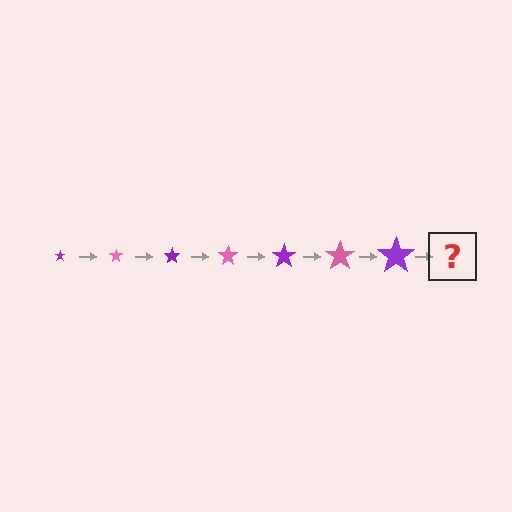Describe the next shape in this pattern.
It should be a pink star, larger than the previous one.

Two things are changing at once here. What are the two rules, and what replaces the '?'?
The two rules are that the star grows larger each step and the color cycles through purple and pink. The '?' should be a pink star, larger than the previous one.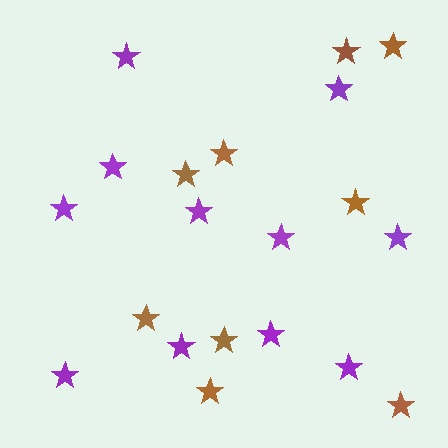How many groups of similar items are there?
There are 2 groups: one group of purple stars (11) and one group of brown stars (9).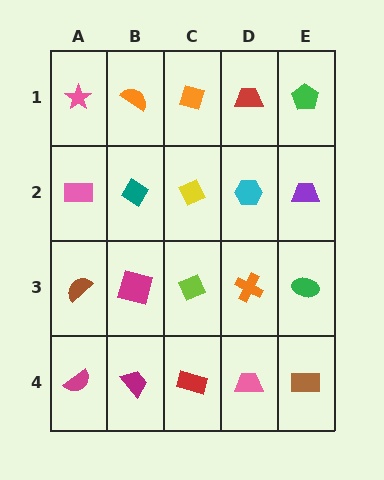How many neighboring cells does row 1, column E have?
2.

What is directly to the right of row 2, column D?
A purple trapezoid.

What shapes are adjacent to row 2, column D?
A red trapezoid (row 1, column D), an orange cross (row 3, column D), a yellow diamond (row 2, column C), a purple trapezoid (row 2, column E).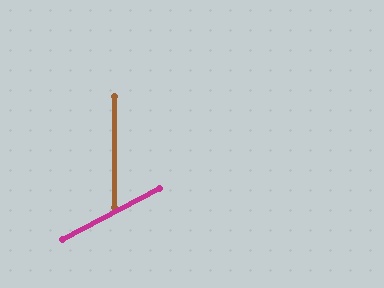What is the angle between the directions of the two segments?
Approximately 62 degrees.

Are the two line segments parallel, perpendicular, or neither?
Neither parallel nor perpendicular — they differ by about 62°.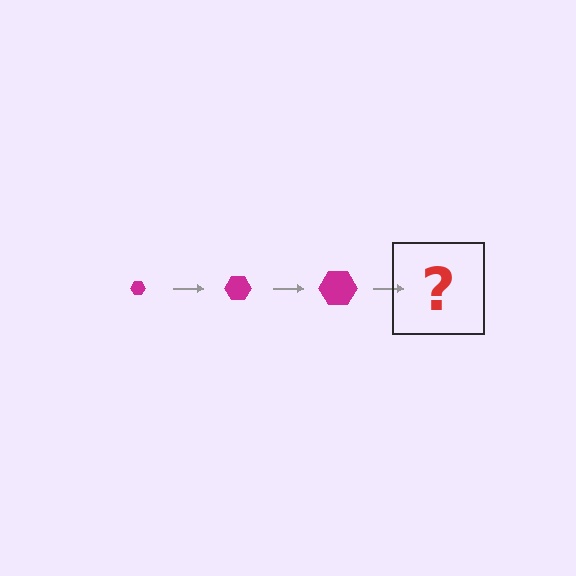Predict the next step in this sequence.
The next step is a magenta hexagon, larger than the previous one.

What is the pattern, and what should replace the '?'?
The pattern is that the hexagon gets progressively larger each step. The '?' should be a magenta hexagon, larger than the previous one.